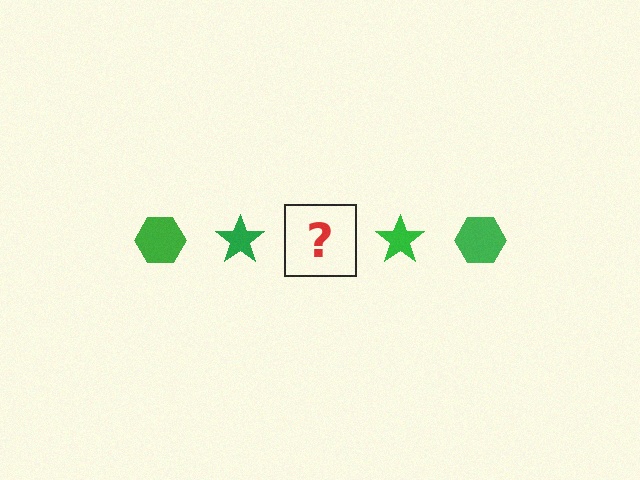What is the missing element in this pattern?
The missing element is a green hexagon.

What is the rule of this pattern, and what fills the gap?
The rule is that the pattern cycles through hexagon, star shapes in green. The gap should be filled with a green hexagon.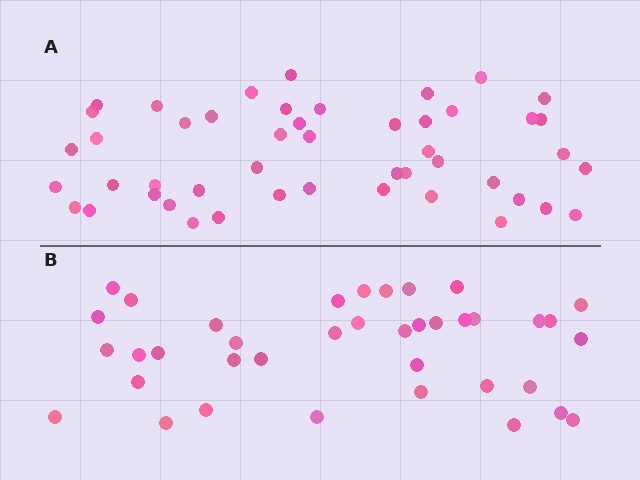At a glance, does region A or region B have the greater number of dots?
Region A (the top region) has more dots.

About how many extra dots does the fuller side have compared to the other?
Region A has roughly 10 or so more dots than region B.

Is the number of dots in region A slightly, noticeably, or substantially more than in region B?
Region A has noticeably more, but not dramatically so. The ratio is roughly 1.3 to 1.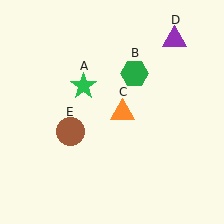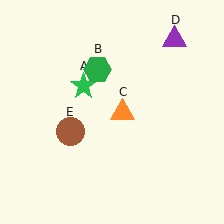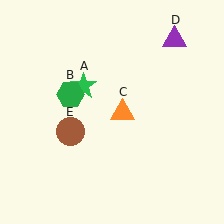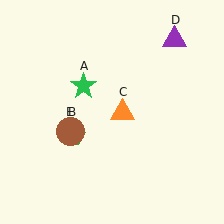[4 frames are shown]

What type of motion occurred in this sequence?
The green hexagon (object B) rotated counterclockwise around the center of the scene.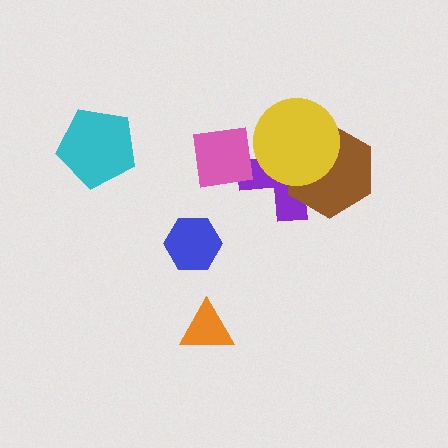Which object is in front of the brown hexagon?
The yellow circle is in front of the brown hexagon.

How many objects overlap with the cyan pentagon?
0 objects overlap with the cyan pentagon.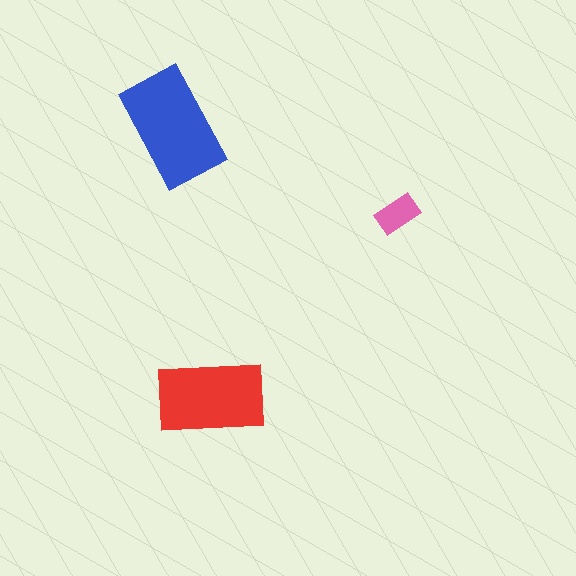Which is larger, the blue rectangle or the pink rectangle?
The blue one.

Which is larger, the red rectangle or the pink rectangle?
The red one.